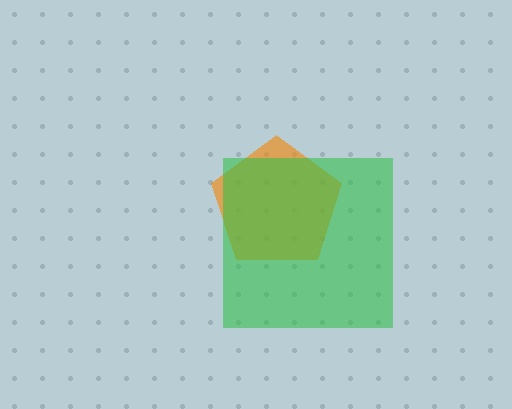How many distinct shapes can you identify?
There are 2 distinct shapes: an orange pentagon, a green square.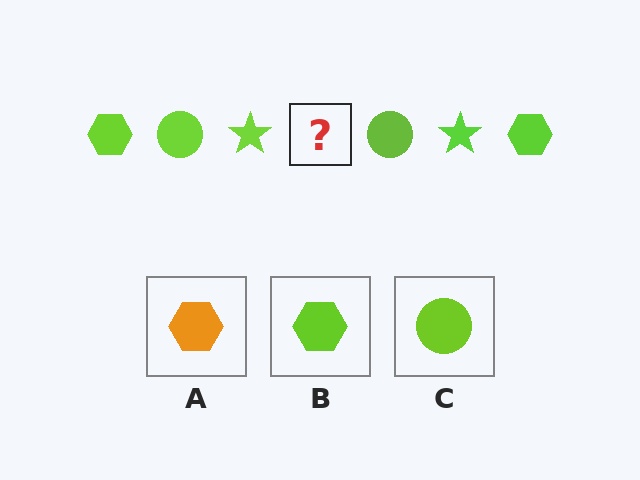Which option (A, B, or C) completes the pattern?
B.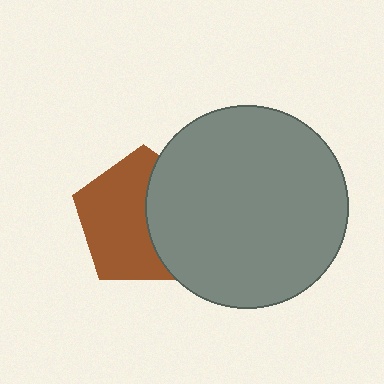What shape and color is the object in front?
The object in front is a gray circle.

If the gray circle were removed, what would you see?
You would see the complete brown pentagon.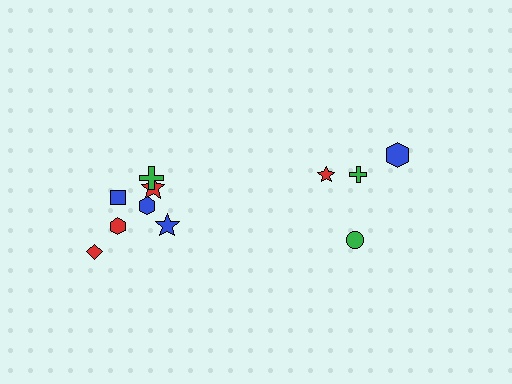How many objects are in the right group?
There are 4 objects.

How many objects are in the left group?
There are 7 objects.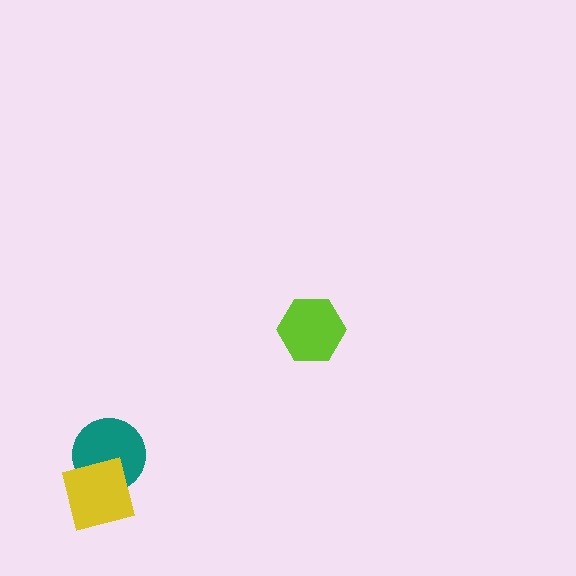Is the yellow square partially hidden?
No, no other shape covers it.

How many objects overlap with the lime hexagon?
0 objects overlap with the lime hexagon.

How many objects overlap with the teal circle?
1 object overlaps with the teal circle.